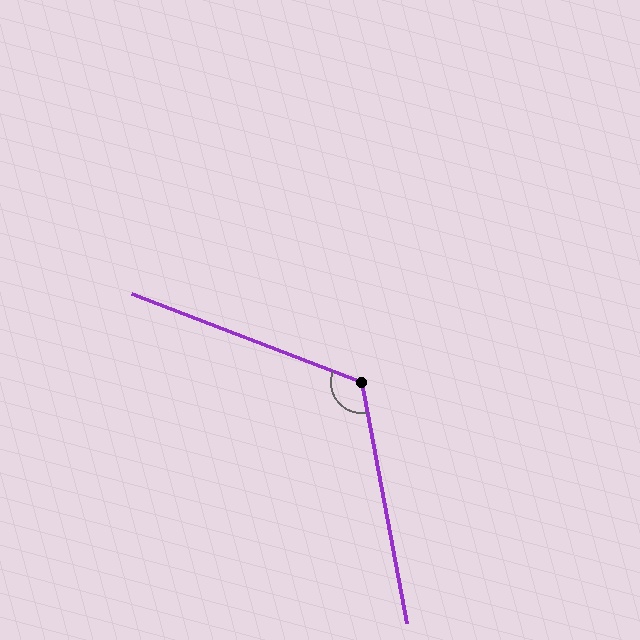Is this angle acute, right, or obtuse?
It is obtuse.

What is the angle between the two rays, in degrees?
Approximately 122 degrees.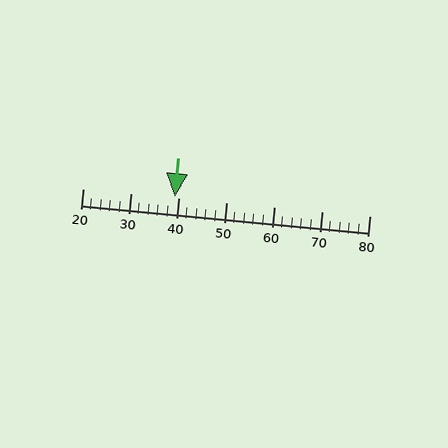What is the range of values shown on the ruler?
The ruler shows values from 20 to 80.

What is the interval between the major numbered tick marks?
The major tick marks are spaced 10 units apart.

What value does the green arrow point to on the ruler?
The green arrow points to approximately 39.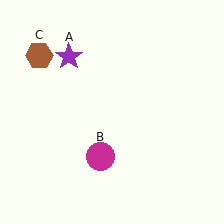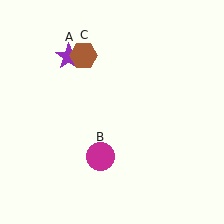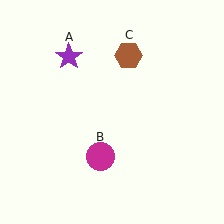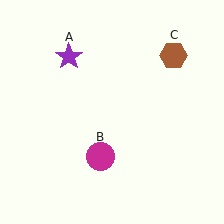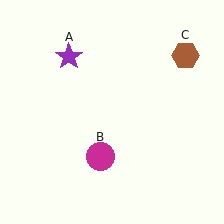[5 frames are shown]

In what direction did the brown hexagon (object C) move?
The brown hexagon (object C) moved right.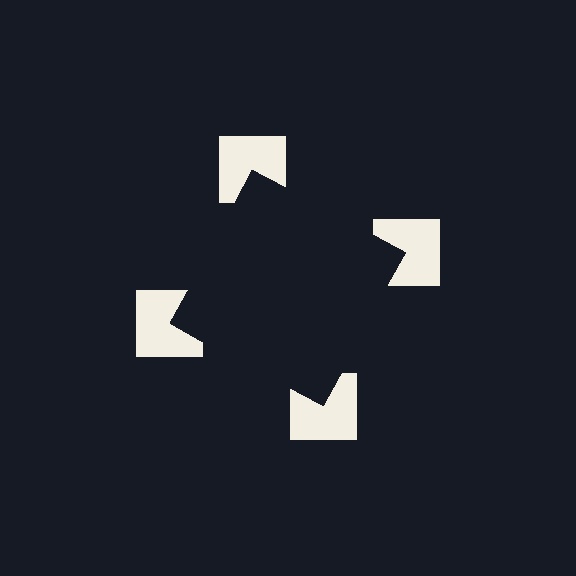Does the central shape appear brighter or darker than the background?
It typically appears slightly darker than the background, even though no actual brightness change is drawn.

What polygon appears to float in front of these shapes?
An illusory square — its edges are inferred from the aligned wedge cuts in the notched squares, not physically drawn.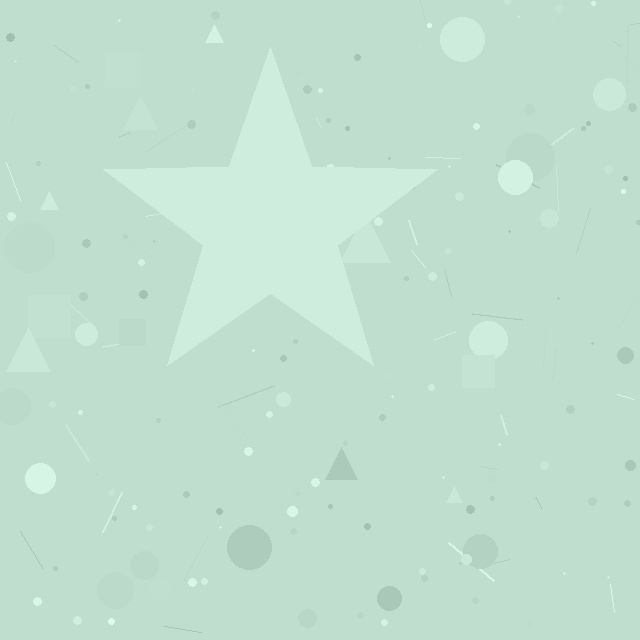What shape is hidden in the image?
A star is hidden in the image.